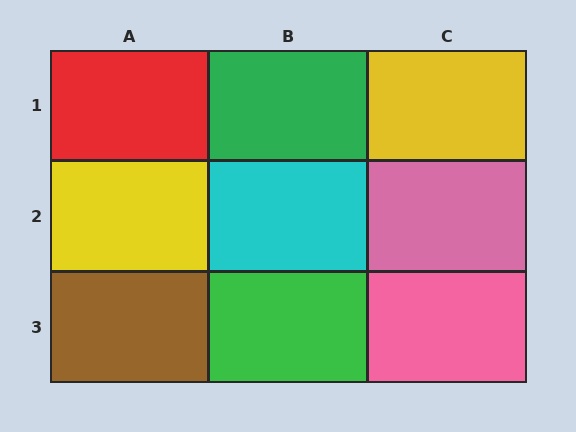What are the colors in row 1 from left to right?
Red, green, yellow.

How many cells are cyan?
1 cell is cyan.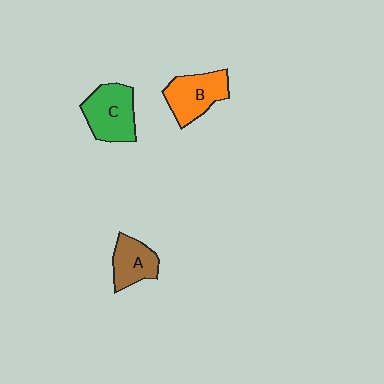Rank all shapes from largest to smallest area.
From largest to smallest: C (green), B (orange), A (brown).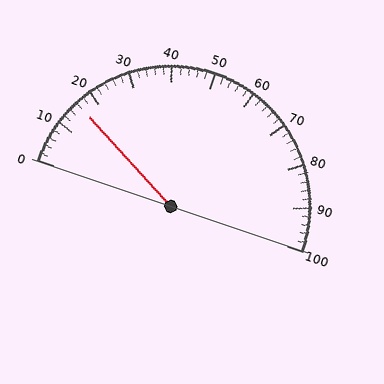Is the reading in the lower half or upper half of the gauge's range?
The reading is in the lower half of the range (0 to 100).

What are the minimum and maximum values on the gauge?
The gauge ranges from 0 to 100.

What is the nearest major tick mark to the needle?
The nearest major tick mark is 20.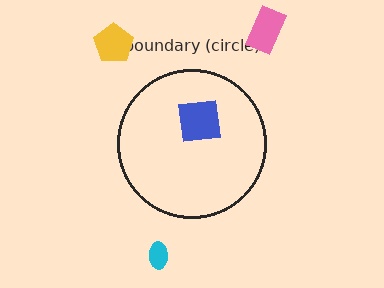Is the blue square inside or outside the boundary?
Inside.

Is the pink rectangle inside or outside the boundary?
Outside.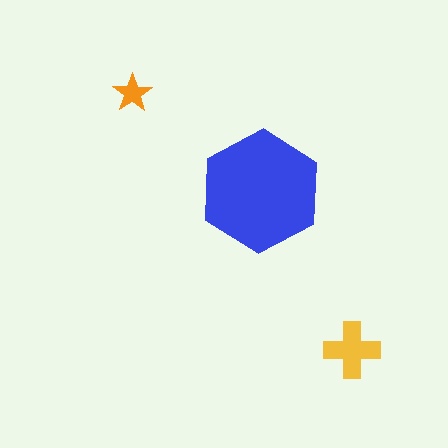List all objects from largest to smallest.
The blue hexagon, the yellow cross, the orange star.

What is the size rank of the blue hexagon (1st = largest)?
1st.